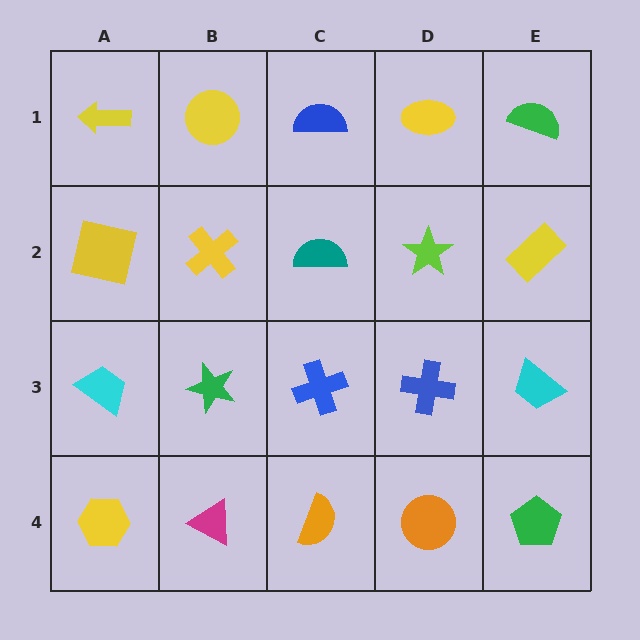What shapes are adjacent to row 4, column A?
A cyan trapezoid (row 3, column A), a magenta triangle (row 4, column B).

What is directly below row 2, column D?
A blue cross.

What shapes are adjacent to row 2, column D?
A yellow ellipse (row 1, column D), a blue cross (row 3, column D), a teal semicircle (row 2, column C), a yellow rectangle (row 2, column E).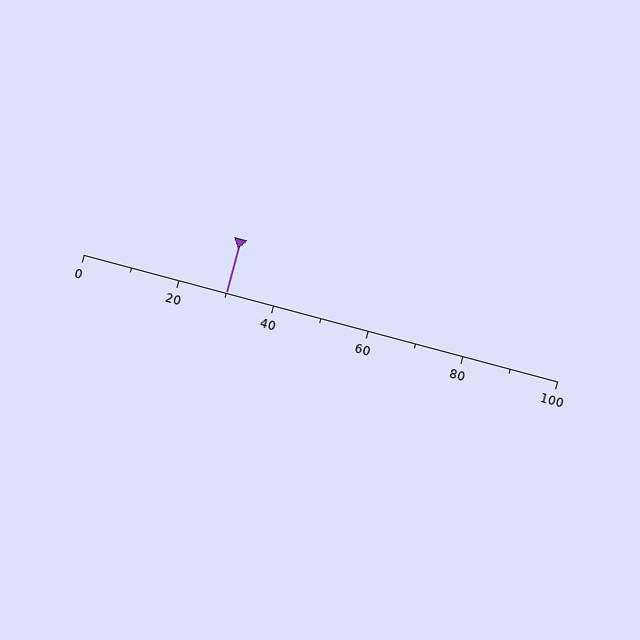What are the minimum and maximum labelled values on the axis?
The axis runs from 0 to 100.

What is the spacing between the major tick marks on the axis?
The major ticks are spaced 20 apart.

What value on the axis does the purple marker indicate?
The marker indicates approximately 30.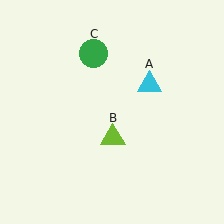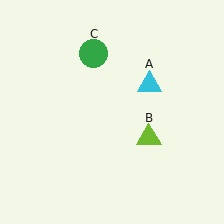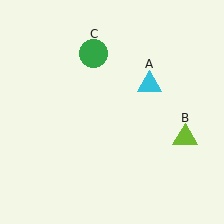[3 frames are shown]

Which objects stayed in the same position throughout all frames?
Cyan triangle (object A) and green circle (object C) remained stationary.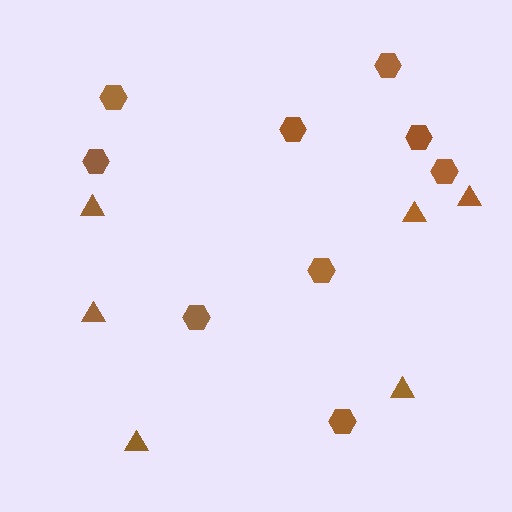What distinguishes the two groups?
There are 2 groups: one group of hexagons (9) and one group of triangles (6).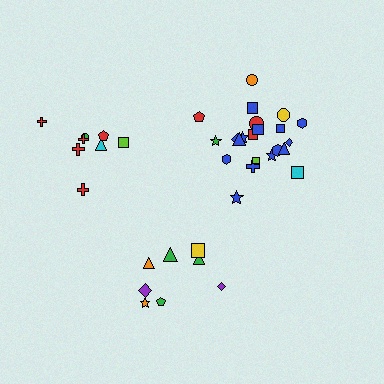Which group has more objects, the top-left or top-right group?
The top-right group.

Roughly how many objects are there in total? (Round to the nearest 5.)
Roughly 40 objects in total.